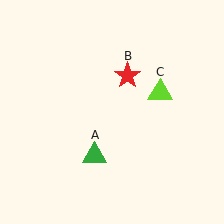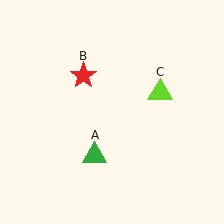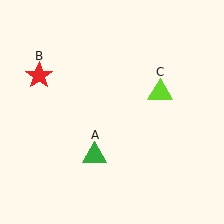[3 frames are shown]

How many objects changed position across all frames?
1 object changed position: red star (object B).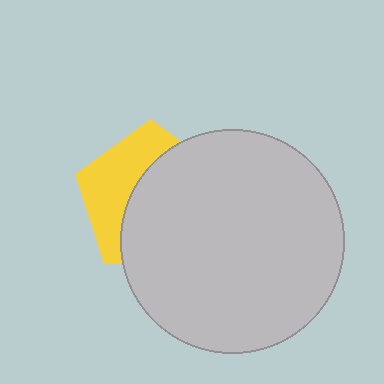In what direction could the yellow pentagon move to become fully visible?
The yellow pentagon could move left. That would shift it out from behind the light gray circle entirely.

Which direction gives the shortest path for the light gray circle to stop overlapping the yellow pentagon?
Moving right gives the shortest separation.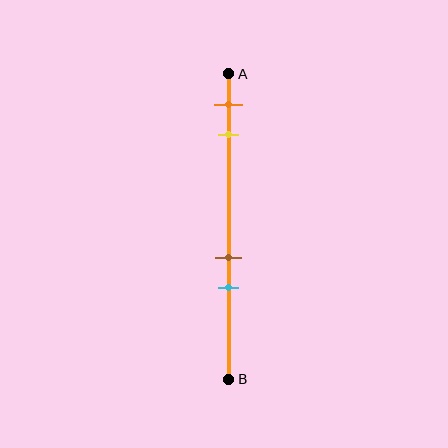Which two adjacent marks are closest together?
The brown and cyan marks are the closest adjacent pair.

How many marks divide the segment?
There are 4 marks dividing the segment.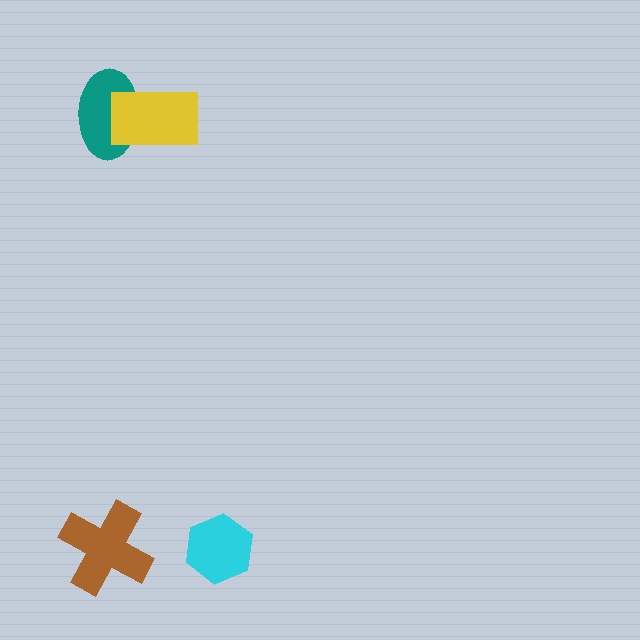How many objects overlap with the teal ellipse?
1 object overlaps with the teal ellipse.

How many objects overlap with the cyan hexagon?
0 objects overlap with the cyan hexagon.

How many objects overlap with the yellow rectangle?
1 object overlaps with the yellow rectangle.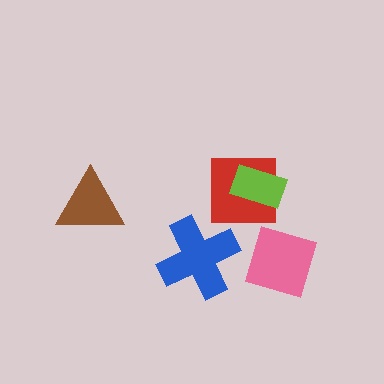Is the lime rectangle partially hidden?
No, no other shape covers it.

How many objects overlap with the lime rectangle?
1 object overlaps with the lime rectangle.